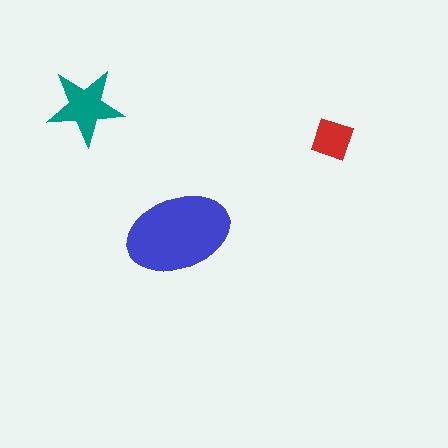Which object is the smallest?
The red diamond.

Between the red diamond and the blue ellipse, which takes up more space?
The blue ellipse.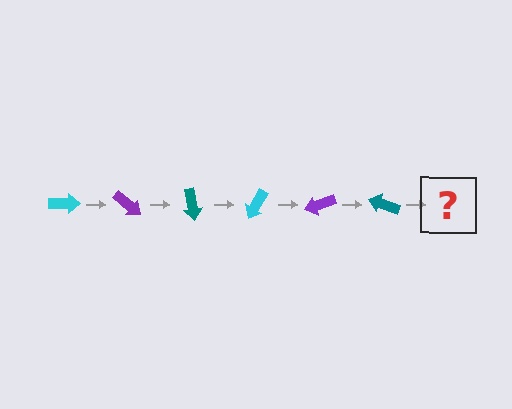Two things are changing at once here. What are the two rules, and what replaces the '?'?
The two rules are that it rotates 40 degrees each step and the color cycles through cyan, purple, and teal. The '?' should be a cyan arrow, rotated 240 degrees from the start.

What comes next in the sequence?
The next element should be a cyan arrow, rotated 240 degrees from the start.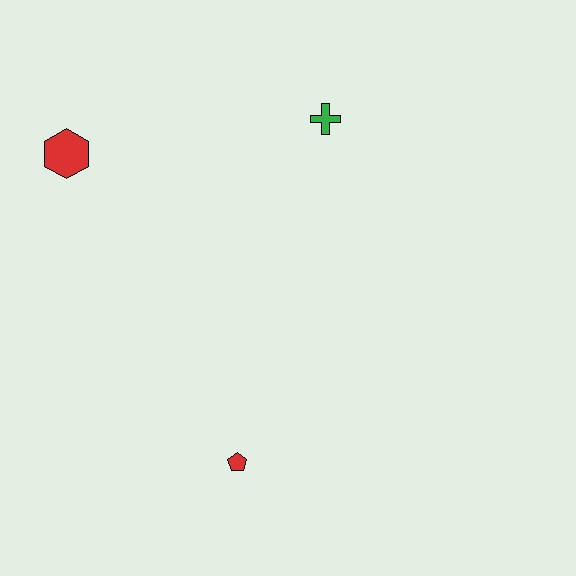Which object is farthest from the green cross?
The red pentagon is farthest from the green cross.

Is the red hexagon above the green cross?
No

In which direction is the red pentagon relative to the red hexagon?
The red pentagon is below the red hexagon.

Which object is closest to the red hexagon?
The green cross is closest to the red hexagon.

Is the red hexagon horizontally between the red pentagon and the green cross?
No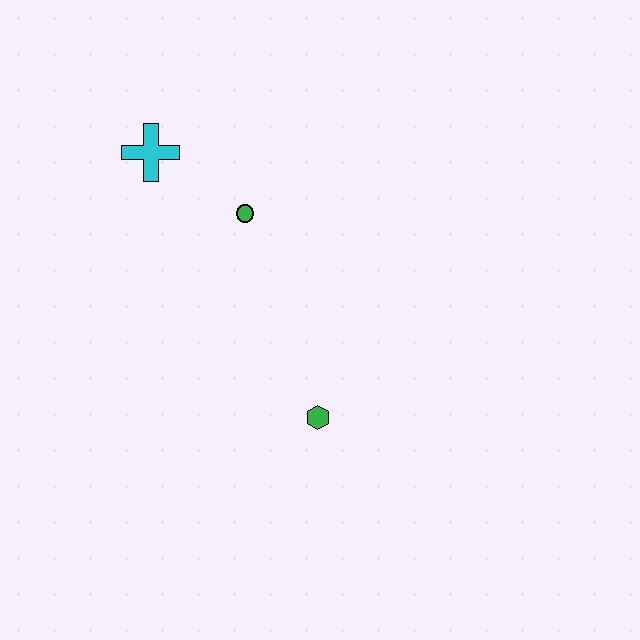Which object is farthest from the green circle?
The green hexagon is farthest from the green circle.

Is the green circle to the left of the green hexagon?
Yes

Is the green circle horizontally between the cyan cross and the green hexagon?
Yes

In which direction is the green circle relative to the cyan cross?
The green circle is to the right of the cyan cross.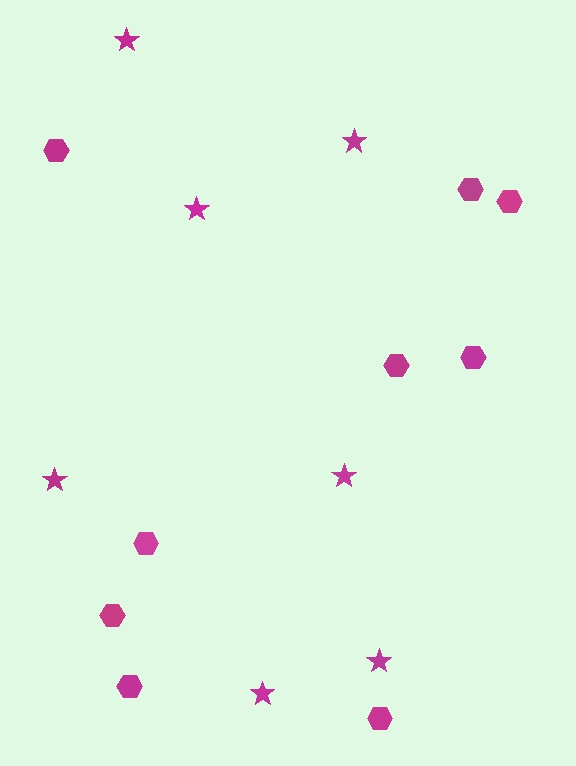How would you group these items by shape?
There are 2 groups: one group of stars (7) and one group of hexagons (9).